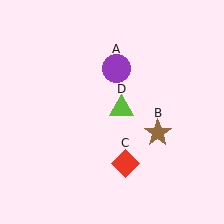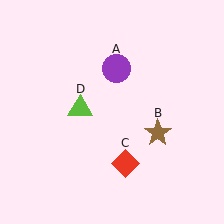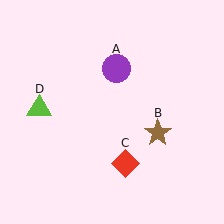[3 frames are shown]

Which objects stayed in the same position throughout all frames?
Purple circle (object A) and brown star (object B) and red diamond (object C) remained stationary.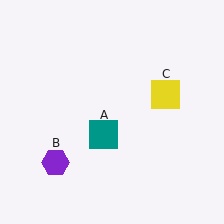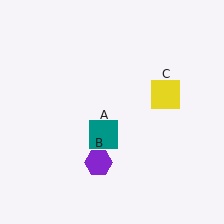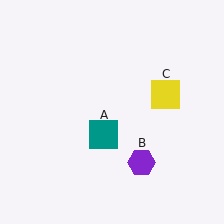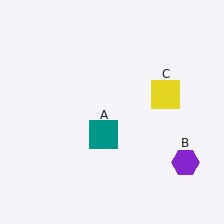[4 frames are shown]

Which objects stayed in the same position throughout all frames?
Teal square (object A) and yellow square (object C) remained stationary.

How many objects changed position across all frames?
1 object changed position: purple hexagon (object B).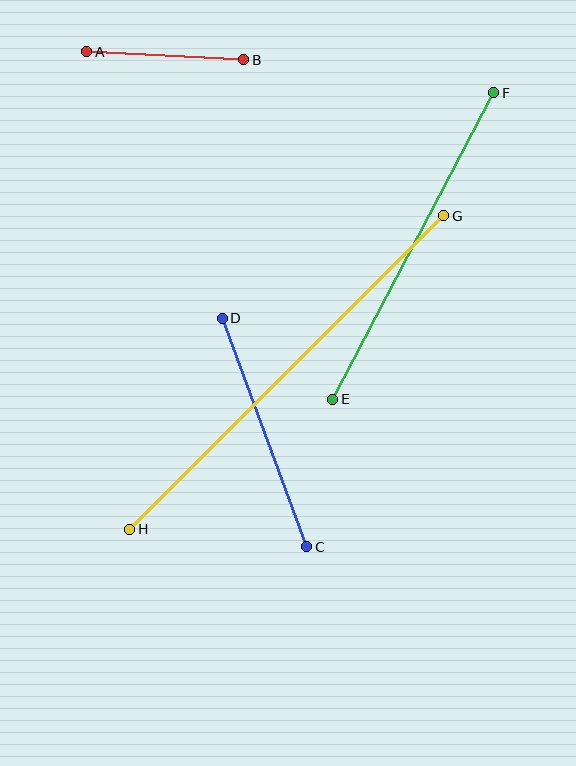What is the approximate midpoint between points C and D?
The midpoint is at approximately (265, 432) pixels.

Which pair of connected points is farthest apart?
Points G and H are farthest apart.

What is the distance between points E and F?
The distance is approximately 346 pixels.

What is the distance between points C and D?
The distance is approximately 244 pixels.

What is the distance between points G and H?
The distance is approximately 444 pixels.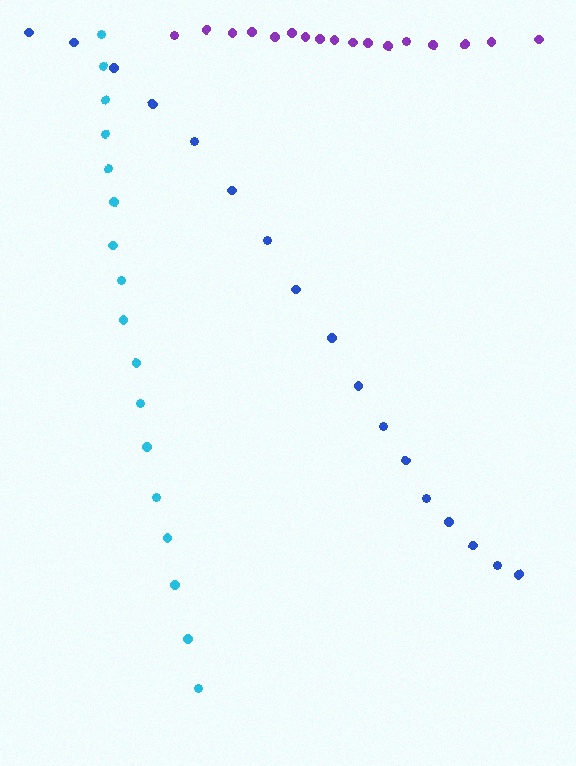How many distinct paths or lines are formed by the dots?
There are 3 distinct paths.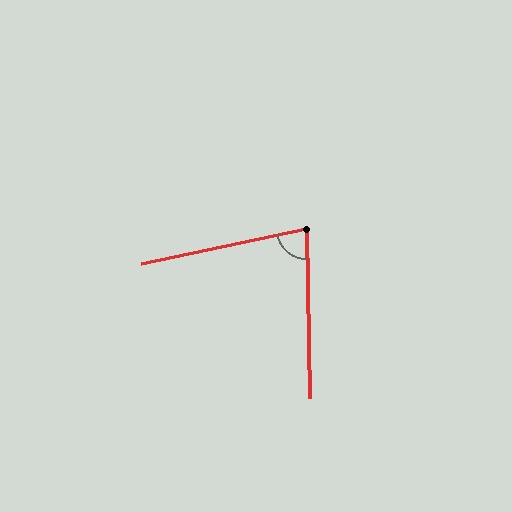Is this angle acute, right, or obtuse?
It is acute.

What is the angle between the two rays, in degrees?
Approximately 79 degrees.